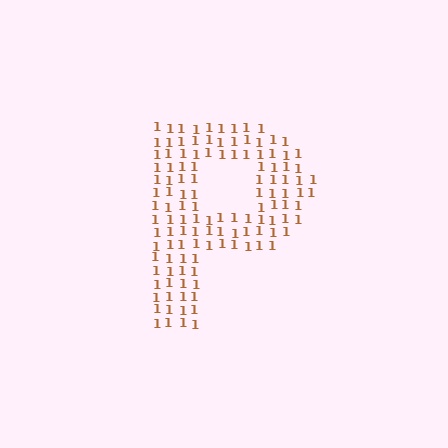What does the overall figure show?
The overall figure shows the letter P.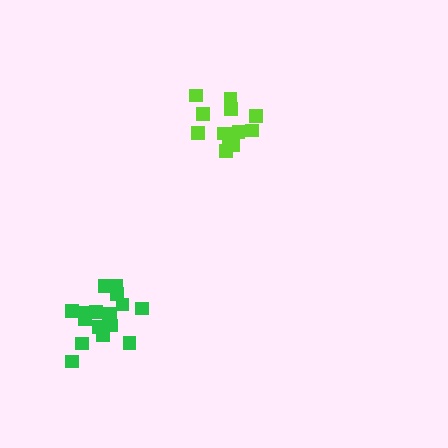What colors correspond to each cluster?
The clusters are colored: lime, green.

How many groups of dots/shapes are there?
There are 2 groups.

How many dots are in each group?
Group 1: 13 dots, Group 2: 19 dots (32 total).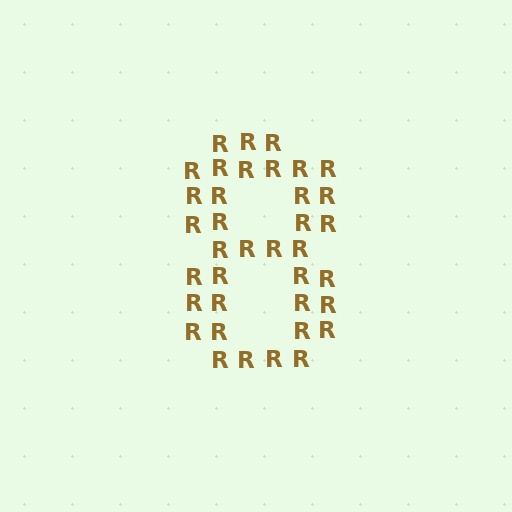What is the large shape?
The large shape is the digit 8.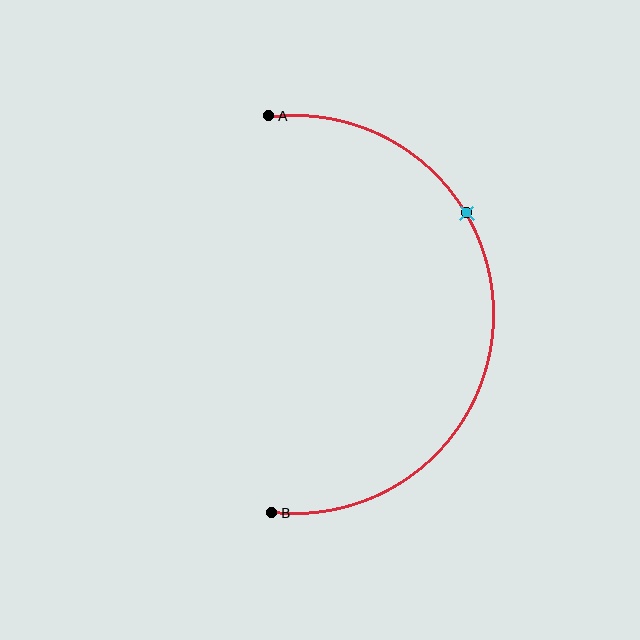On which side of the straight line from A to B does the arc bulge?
The arc bulges to the right of the straight line connecting A and B.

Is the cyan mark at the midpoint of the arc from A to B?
No. The cyan mark lies on the arc but is closer to endpoint A. The arc midpoint would be at the point on the curve equidistant along the arc from both A and B.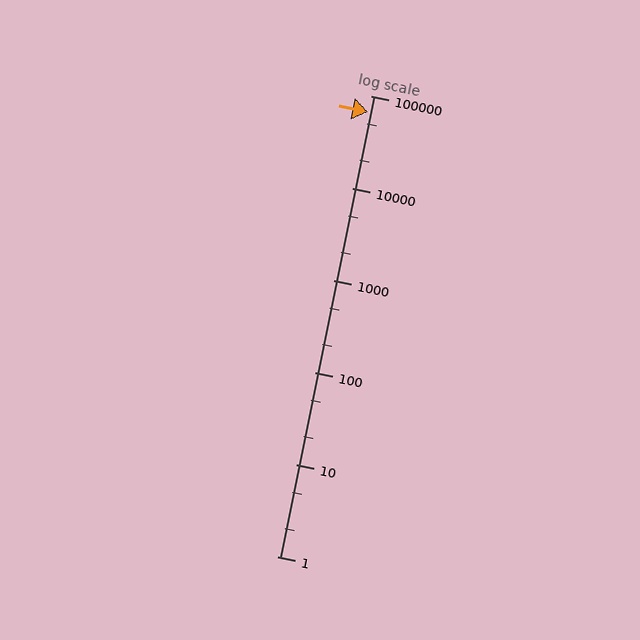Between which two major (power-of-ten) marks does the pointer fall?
The pointer is between 10000 and 100000.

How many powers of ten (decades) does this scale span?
The scale spans 5 decades, from 1 to 100000.